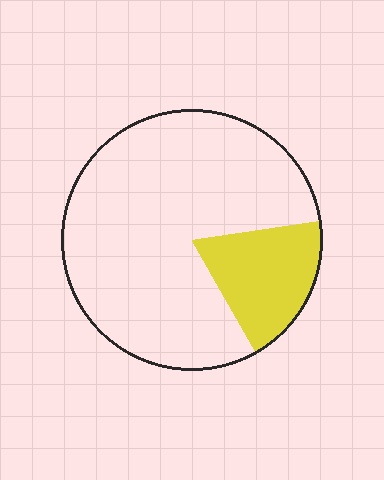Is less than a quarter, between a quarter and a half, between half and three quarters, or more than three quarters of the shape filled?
Less than a quarter.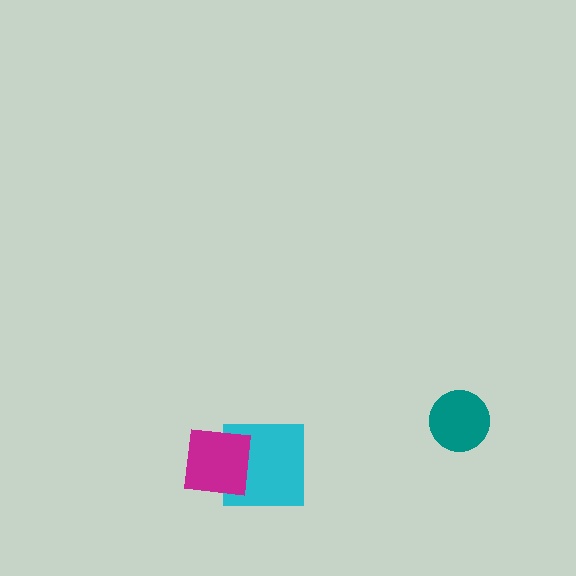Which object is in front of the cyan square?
The magenta square is in front of the cyan square.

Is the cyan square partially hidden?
Yes, it is partially covered by another shape.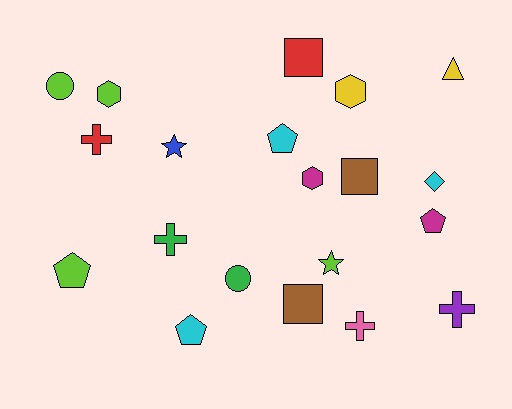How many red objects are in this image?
There are 2 red objects.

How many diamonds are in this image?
There is 1 diamond.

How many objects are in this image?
There are 20 objects.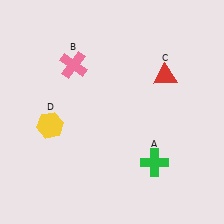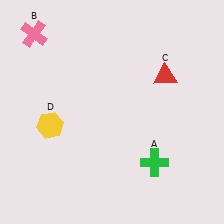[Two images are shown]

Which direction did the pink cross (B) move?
The pink cross (B) moved left.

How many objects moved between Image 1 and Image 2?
1 object moved between the two images.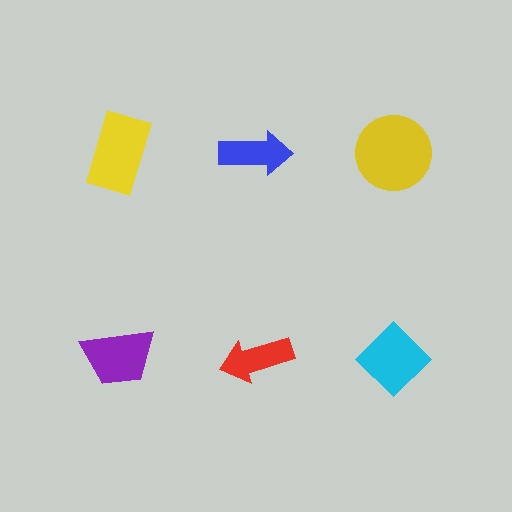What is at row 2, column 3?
A cyan diamond.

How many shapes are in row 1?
3 shapes.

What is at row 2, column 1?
A purple trapezoid.